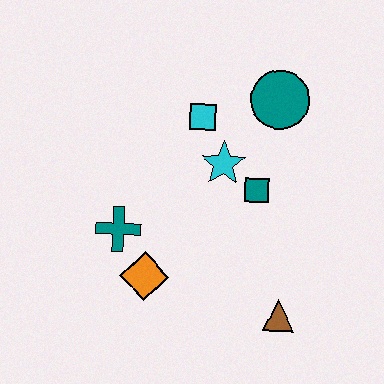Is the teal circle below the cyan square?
No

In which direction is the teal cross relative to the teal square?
The teal cross is to the left of the teal square.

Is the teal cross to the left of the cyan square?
Yes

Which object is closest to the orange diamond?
The teal cross is closest to the orange diamond.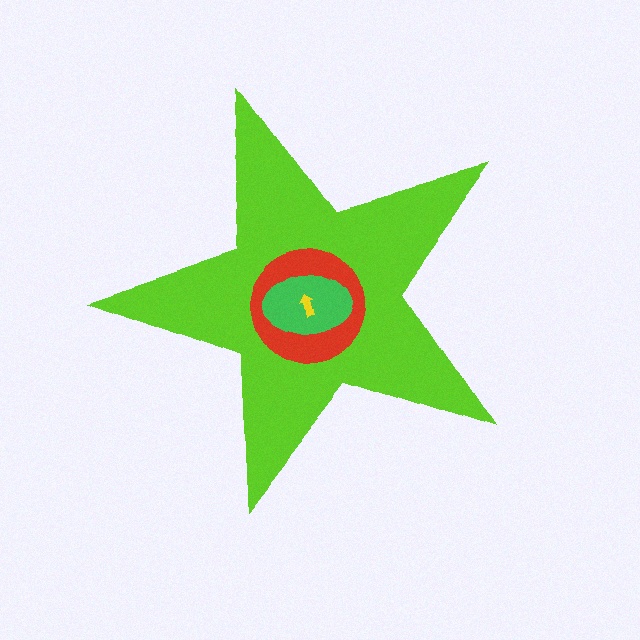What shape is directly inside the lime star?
The red circle.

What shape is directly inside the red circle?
The green ellipse.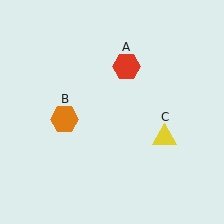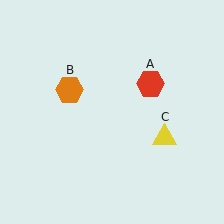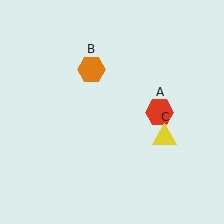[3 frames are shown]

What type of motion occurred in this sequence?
The red hexagon (object A), orange hexagon (object B) rotated clockwise around the center of the scene.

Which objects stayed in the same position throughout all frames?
Yellow triangle (object C) remained stationary.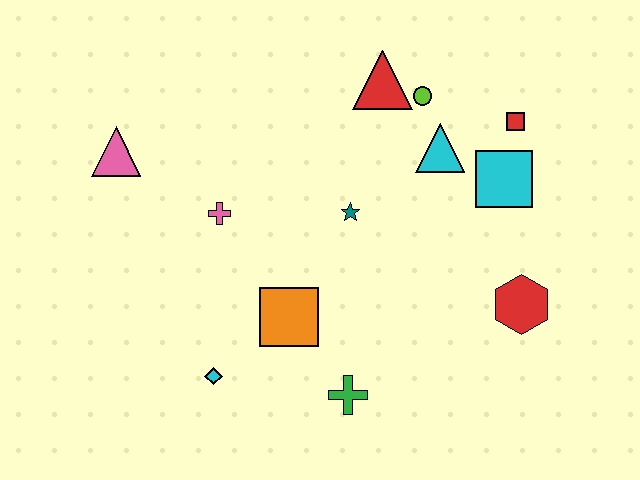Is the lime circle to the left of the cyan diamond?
No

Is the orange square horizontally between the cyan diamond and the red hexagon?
Yes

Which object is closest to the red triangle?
The lime circle is closest to the red triangle.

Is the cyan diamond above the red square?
No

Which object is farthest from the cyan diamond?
The red square is farthest from the cyan diamond.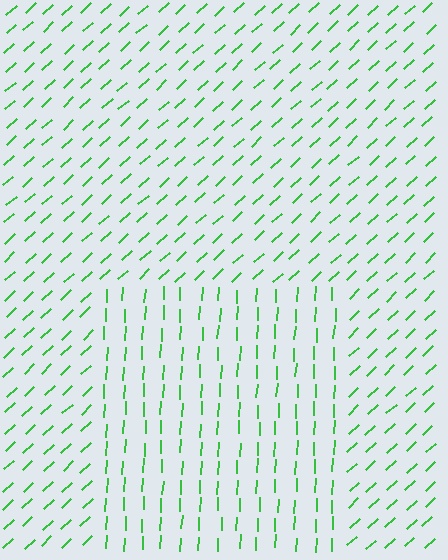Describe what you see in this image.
The image is filled with small green line segments. A rectangle region in the image has lines oriented differently from the surrounding lines, creating a visible texture boundary.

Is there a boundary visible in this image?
Yes, there is a texture boundary formed by a change in line orientation.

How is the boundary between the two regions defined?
The boundary is defined purely by a change in line orientation (approximately 45 degrees difference). All lines are the same color and thickness.